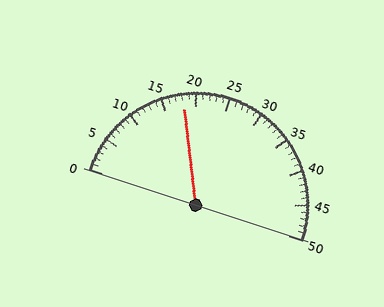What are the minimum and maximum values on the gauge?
The gauge ranges from 0 to 50.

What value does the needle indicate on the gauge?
The needle indicates approximately 18.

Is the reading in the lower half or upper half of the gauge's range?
The reading is in the lower half of the range (0 to 50).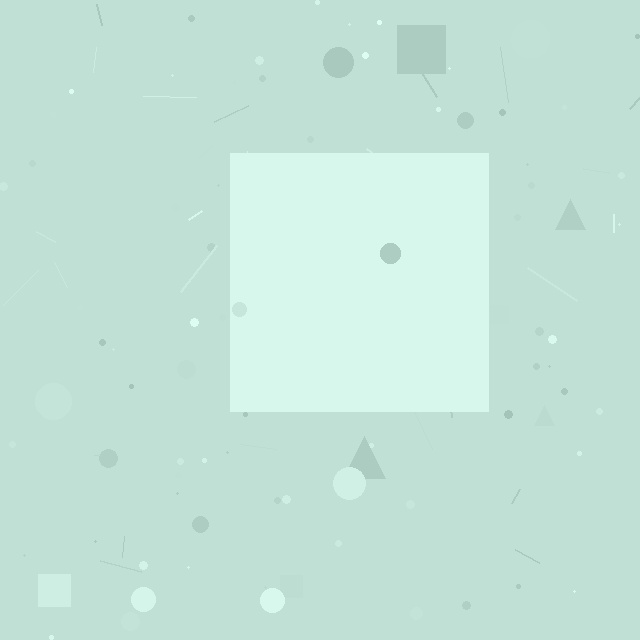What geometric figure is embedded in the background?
A square is embedded in the background.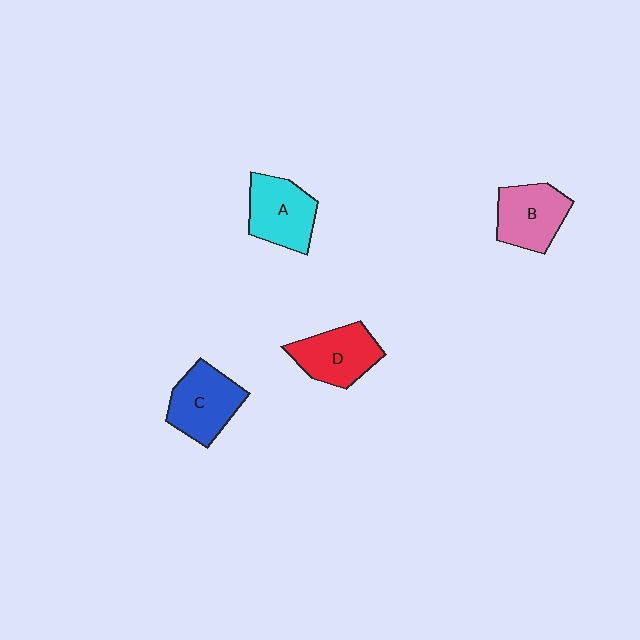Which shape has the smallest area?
Shape D (red).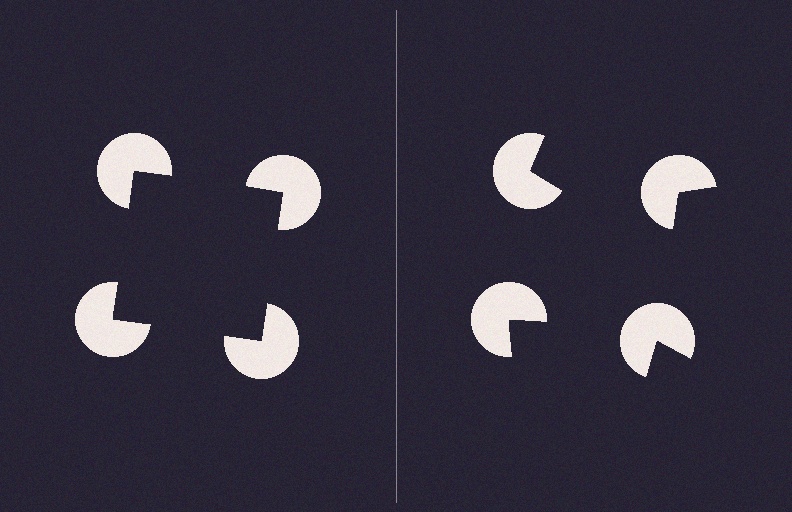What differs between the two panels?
The pac-man discs are positioned identically on both sides; only the wedge orientations differ. On the left they align to a square; on the right they are misaligned.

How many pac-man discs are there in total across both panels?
8 — 4 on each side.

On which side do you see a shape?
An illusory square appears on the left side. On the right side the wedge cuts are rotated, so no coherent shape forms.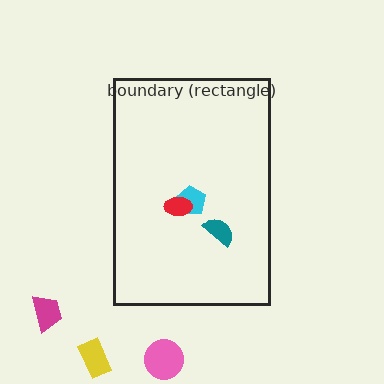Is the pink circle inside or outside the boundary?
Outside.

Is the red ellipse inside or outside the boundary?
Inside.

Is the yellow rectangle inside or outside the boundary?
Outside.